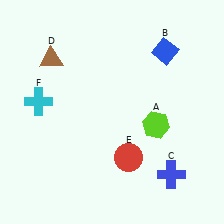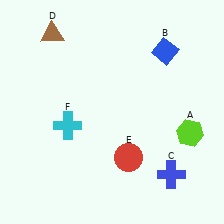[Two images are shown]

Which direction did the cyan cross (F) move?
The cyan cross (F) moved right.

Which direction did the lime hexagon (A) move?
The lime hexagon (A) moved right.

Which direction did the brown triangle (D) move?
The brown triangle (D) moved up.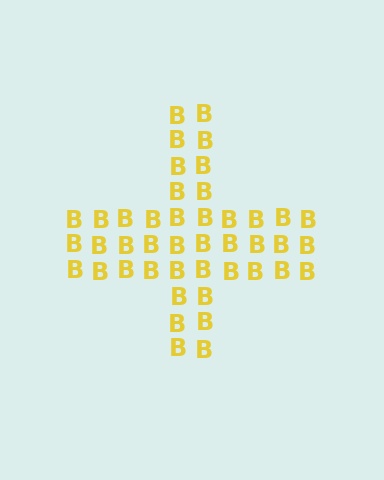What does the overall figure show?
The overall figure shows a cross.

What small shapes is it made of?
It is made of small letter B's.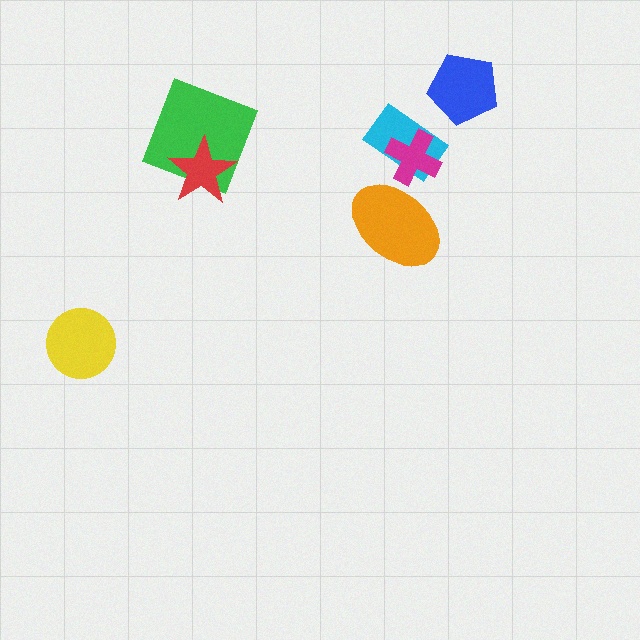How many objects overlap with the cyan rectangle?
1 object overlaps with the cyan rectangle.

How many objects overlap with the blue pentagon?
0 objects overlap with the blue pentagon.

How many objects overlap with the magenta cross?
2 objects overlap with the magenta cross.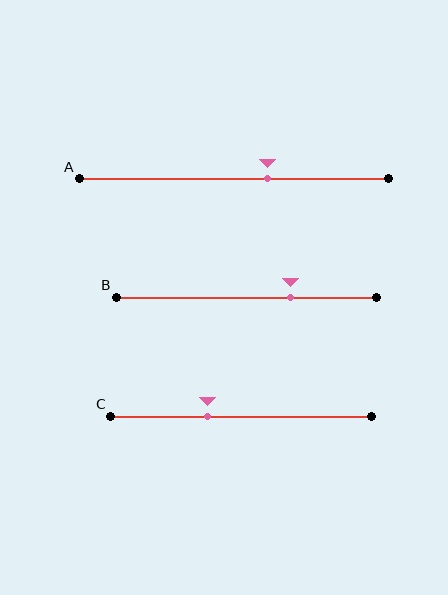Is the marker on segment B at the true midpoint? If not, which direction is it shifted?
No, the marker on segment B is shifted to the right by about 17% of the segment length.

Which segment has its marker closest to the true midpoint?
Segment A has its marker closest to the true midpoint.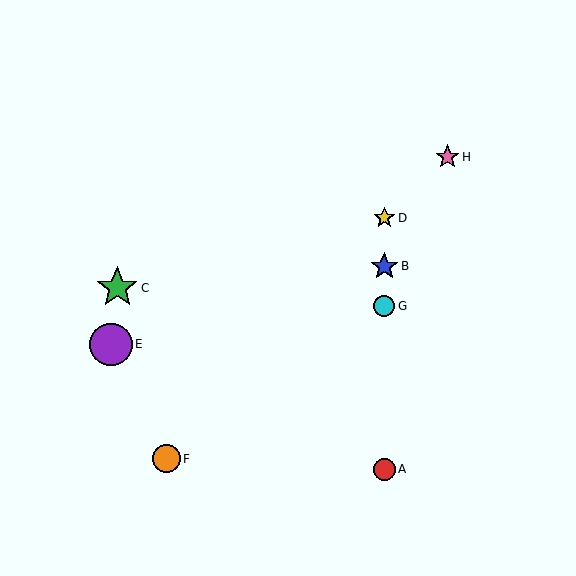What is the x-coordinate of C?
Object C is at x≈117.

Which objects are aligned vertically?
Objects A, B, D, G are aligned vertically.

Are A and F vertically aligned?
No, A is at x≈384 and F is at x≈167.